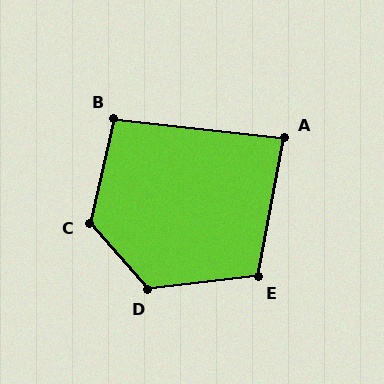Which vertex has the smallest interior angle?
A, at approximately 86 degrees.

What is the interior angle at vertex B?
Approximately 97 degrees (obtuse).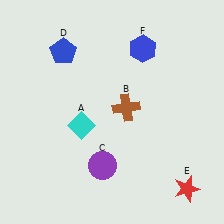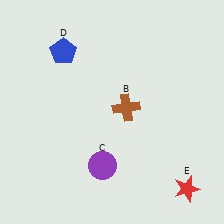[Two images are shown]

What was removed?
The cyan diamond (A), the blue hexagon (F) were removed in Image 2.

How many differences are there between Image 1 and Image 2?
There are 2 differences between the two images.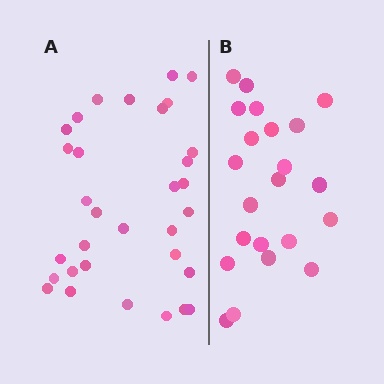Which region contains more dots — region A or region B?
Region A (the left region) has more dots.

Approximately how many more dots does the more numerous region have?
Region A has roughly 10 or so more dots than region B.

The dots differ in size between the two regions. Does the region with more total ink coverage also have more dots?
No. Region B has more total ink coverage because its dots are larger, but region A actually contains more individual dots. Total area can be misleading — the number of items is what matters here.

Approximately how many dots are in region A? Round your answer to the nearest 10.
About 30 dots. (The exact count is 32, which rounds to 30.)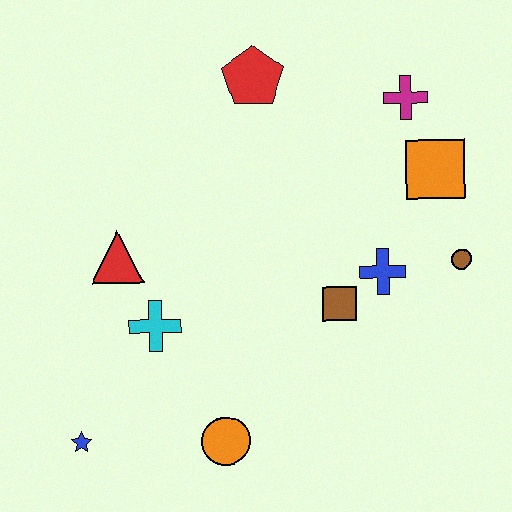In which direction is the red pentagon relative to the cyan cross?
The red pentagon is above the cyan cross.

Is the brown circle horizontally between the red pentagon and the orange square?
No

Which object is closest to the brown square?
The blue cross is closest to the brown square.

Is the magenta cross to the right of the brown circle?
No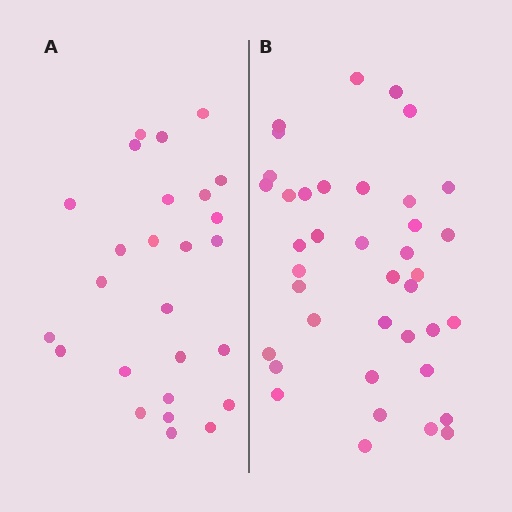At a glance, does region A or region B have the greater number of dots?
Region B (the right region) has more dots.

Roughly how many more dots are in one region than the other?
Region B has approximately 15 more dots than region A.